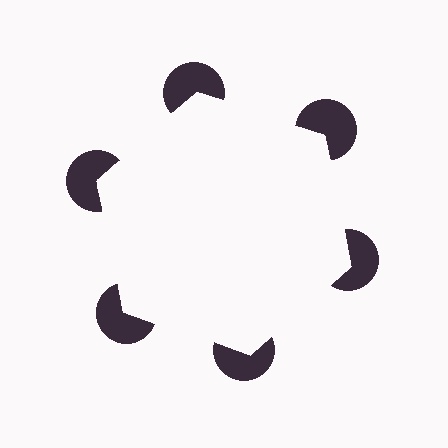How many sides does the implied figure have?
6 sides.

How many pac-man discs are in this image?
There are 6 — one at each vertex of the illusory hexagon.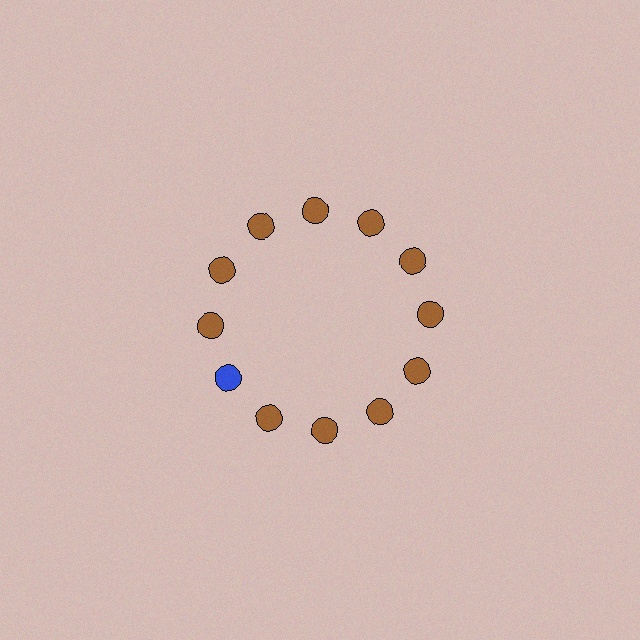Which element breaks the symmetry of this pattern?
The blue circle at roughly the 8 o'clock position breaks the symmetry. All other shapes are brown circles.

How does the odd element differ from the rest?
It has a different color: blue instead of brown.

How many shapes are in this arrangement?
There are 12 shapes arranged in a ring pattern.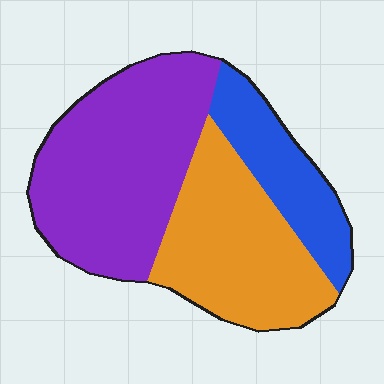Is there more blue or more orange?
Orange.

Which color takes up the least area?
Blue, at roughly 20%.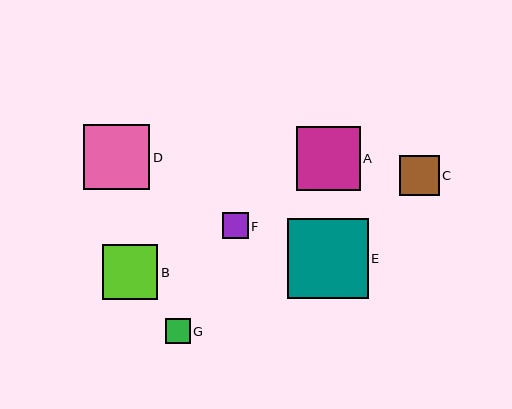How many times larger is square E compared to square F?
Square E is approximately 3.1 times the size of square F.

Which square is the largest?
Square E is the largest with a size of approximately 80 pixels.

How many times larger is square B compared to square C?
Square B is approximately 1.4 times the size of square C.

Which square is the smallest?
Square G is the smallest with a size of approximately 25 pixels.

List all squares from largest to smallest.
From largest to smallest: E, D, A, B, C, F, G.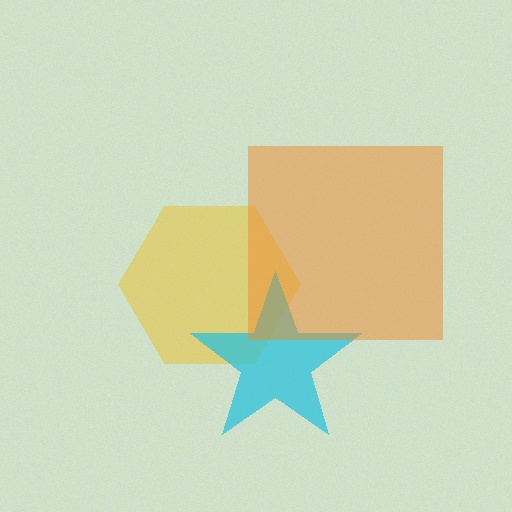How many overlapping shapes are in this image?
There are 3 overlapping shapes in the image.